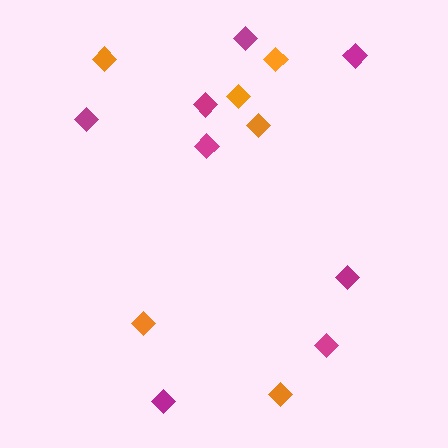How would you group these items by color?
There are 2 groups: one group of orange diamonds (6) and one group of magenta diamonds (8).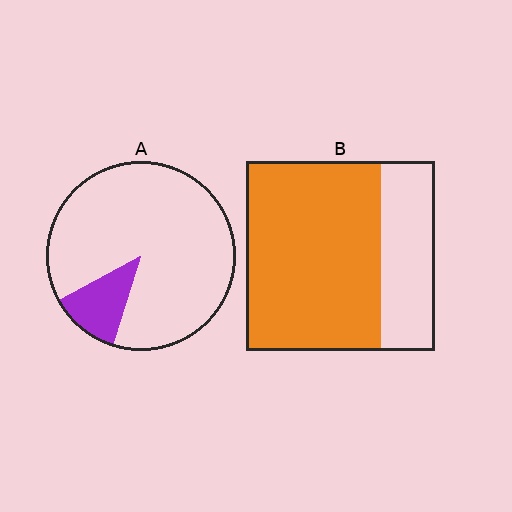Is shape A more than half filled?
No.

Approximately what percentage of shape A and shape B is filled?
A is approximately 10% and B is approximately 70%.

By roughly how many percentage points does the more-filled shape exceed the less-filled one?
By roughly 60 percentage points (B over A).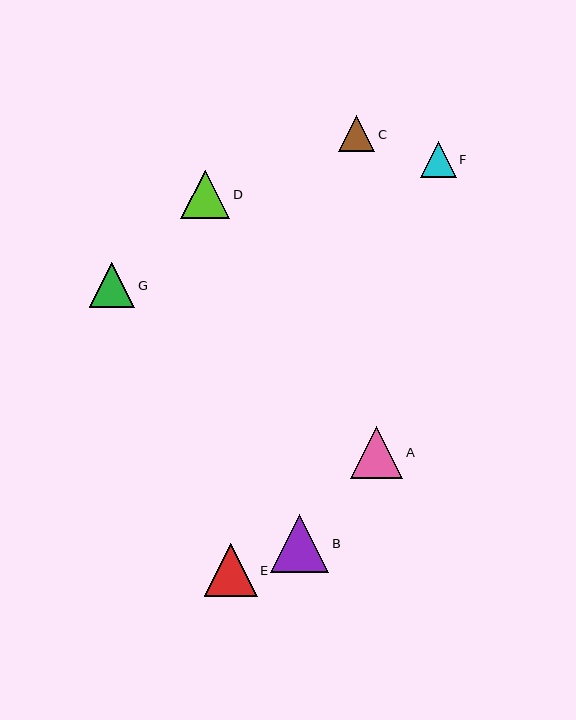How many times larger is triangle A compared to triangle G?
Triangle A is approximately 1.2 times the size of triangle G.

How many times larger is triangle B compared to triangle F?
Triangle B is approximately 1.6 times the size of triangle F.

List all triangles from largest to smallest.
From largest to smallest: B, E, A, D, G, C, F.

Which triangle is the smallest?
Triangle F is the smallest with a size of approximately 36 pixels.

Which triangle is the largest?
Triangle B is the largest with a size of approximately 58 pixels.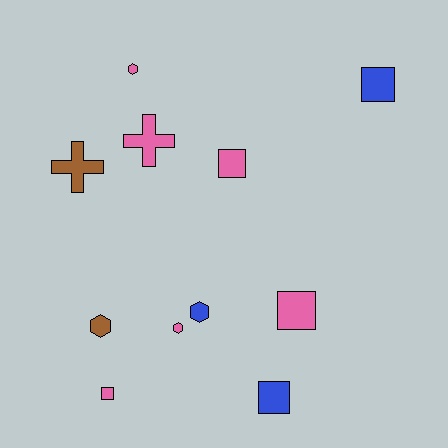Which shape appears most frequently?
Square, with 5 objects.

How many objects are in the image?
There are 11 objects.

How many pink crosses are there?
There is 1 pink cross.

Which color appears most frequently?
Pink, with 6 objects.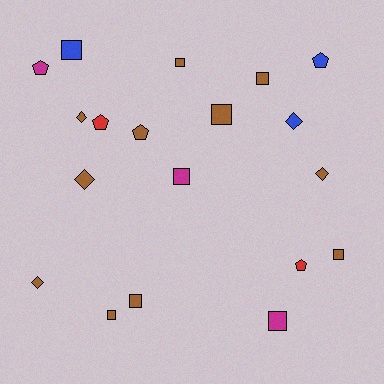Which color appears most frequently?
Brown, with 11 objects.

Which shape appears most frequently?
Square, with 9 objects.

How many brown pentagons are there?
There is 1 brown pentagon.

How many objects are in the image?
There are 19 objects.